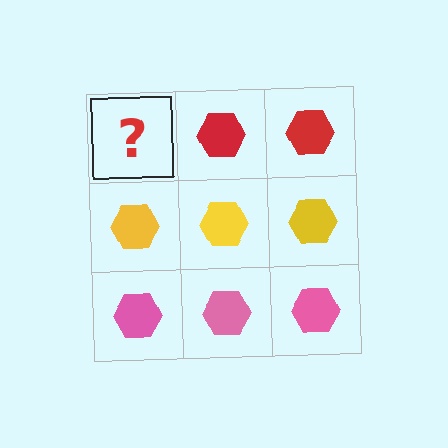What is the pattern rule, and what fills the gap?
The rule is that each row has a consistent color. The gap should be filled with a red hexagon.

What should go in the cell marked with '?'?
The missing cell should contain a red hexagon.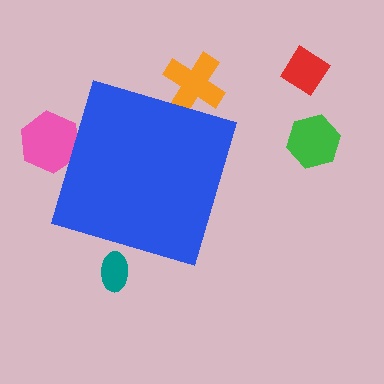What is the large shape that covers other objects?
A blue diamond.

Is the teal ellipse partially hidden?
Yes, the teal ellipse is partially hidden behind the blue diamond.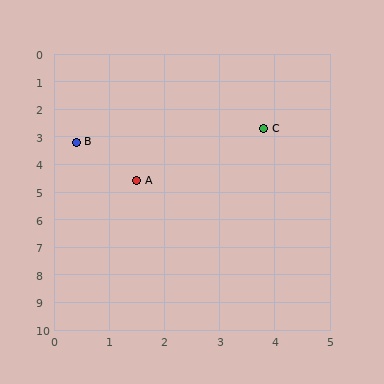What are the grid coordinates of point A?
Point A is at approximately (1.5, 4.6).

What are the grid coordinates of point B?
Point B is at approximately (0.4, 3.2).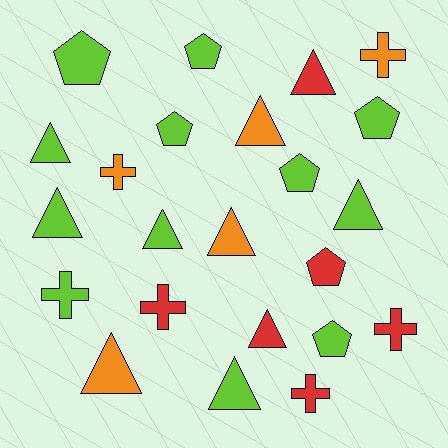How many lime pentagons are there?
There are 6 lime pentagons.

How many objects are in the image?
There are 23 objects.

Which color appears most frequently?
Lime, with 12 objects.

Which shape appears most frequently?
Triangle, with 10 objects.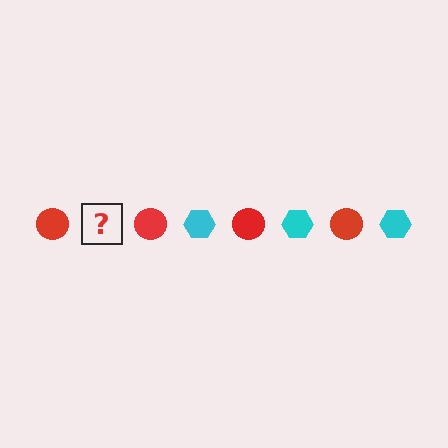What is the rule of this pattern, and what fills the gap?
The rule is that the pattern alternates between red circle and cyan hexagon. The gap should be filled with a cyan hexagon.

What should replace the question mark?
The question mark should be replaced with a cyan hexagon.